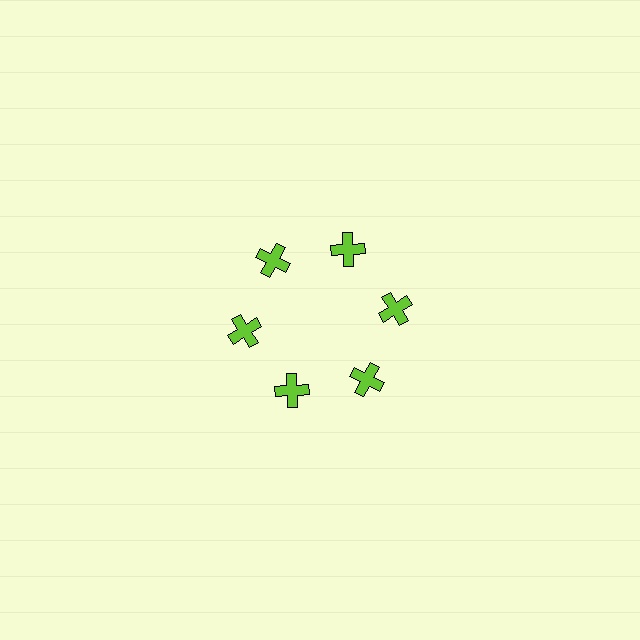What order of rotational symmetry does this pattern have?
This pattern has 6-fold rotational symmetry.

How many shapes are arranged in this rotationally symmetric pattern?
There are 6 shapes, arranged in 6 groups of 1.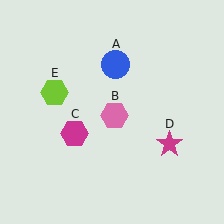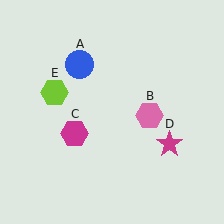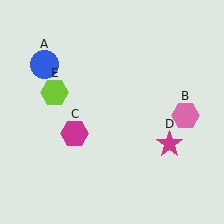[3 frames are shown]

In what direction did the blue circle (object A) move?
The blue circle (object A) moved left.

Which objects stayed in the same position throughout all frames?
Magenta hexagon (object C) and magenta star (object D) and lime hexagon (object E) remained stationary.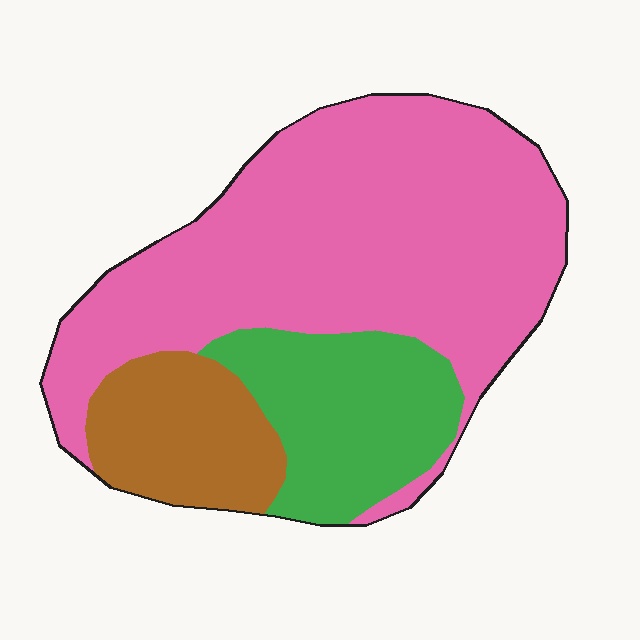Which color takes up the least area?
Brown, at roughly 15%.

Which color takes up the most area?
Pink, at roughly 65%.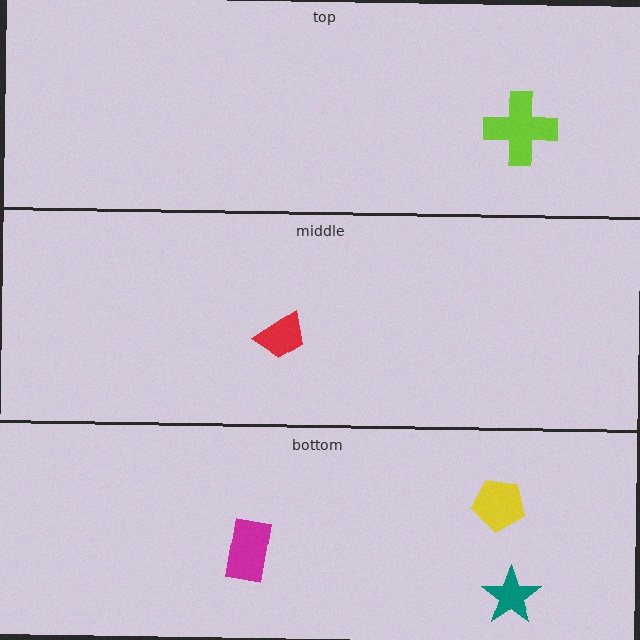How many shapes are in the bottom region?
3.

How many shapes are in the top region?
1.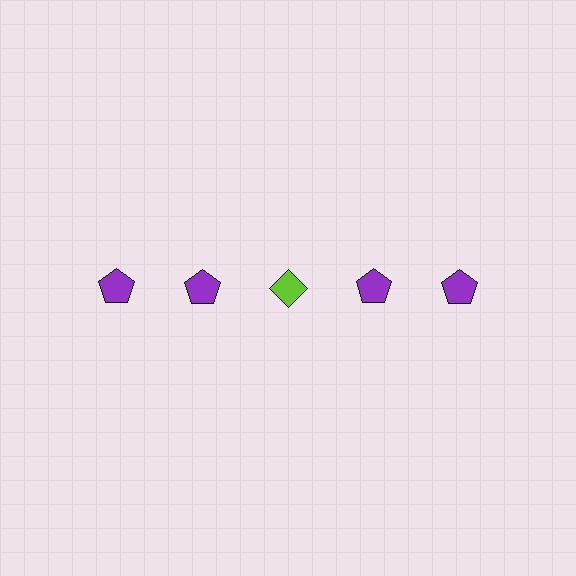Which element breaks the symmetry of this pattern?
The lime diamond in the top row, center column breaks the symmetry. All other shapes are purple pentagons.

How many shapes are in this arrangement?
There are 5 shapes arranged in a grid pattern.